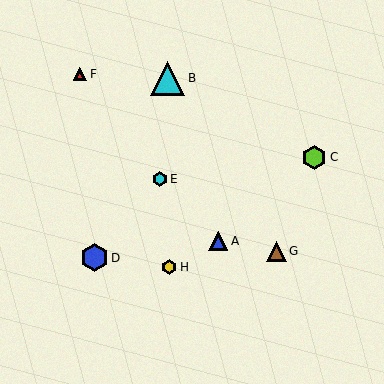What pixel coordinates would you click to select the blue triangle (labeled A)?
Click at (218, 241) to select the blue triangle A.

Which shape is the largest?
The cyan triangle (labeled B) is the largest.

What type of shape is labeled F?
Shape F is a red triangle.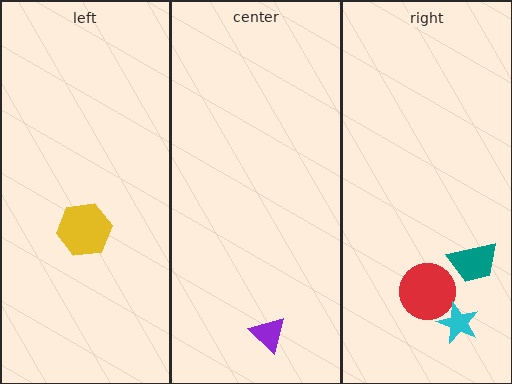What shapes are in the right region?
The red circle, the teal trapezoid, the cyan star.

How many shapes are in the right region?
3.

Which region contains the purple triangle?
The center region.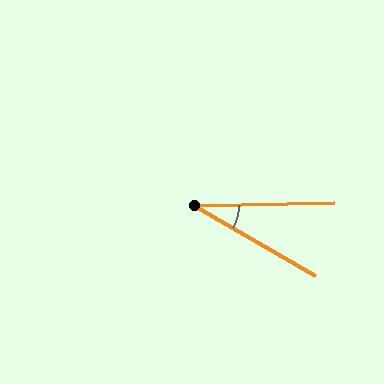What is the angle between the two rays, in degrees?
Approximately 32 degrees.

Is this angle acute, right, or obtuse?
It is acute.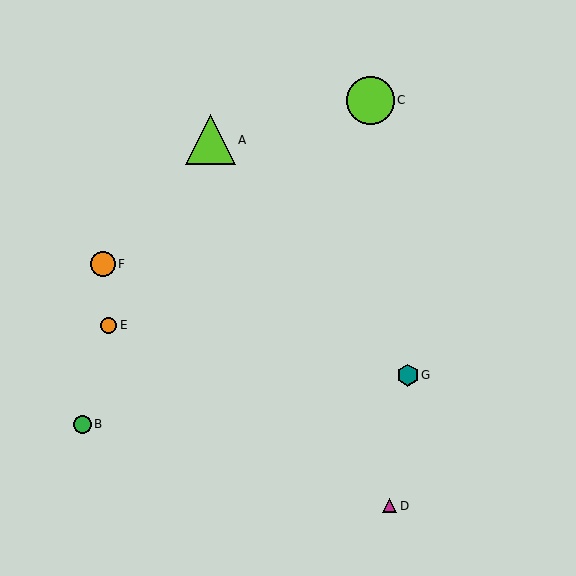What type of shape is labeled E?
Shape E is an orange circle.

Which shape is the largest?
The lime triangle (labeled A) is the largest.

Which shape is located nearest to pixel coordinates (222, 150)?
The lime triangle (labeled A) at (210, 140) is nearest to that location.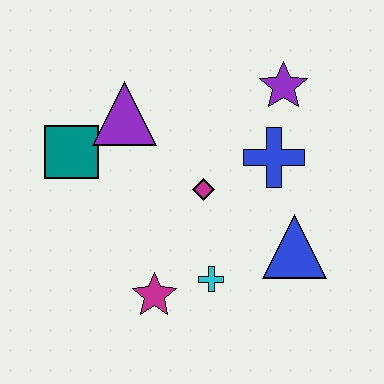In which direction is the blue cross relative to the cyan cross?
The blue cross is above the cyan cross.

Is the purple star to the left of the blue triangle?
Yes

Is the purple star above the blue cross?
Yes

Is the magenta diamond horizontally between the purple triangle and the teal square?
No